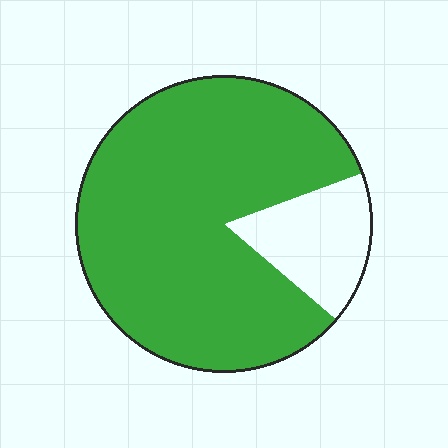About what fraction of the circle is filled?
About five sixths (5/6).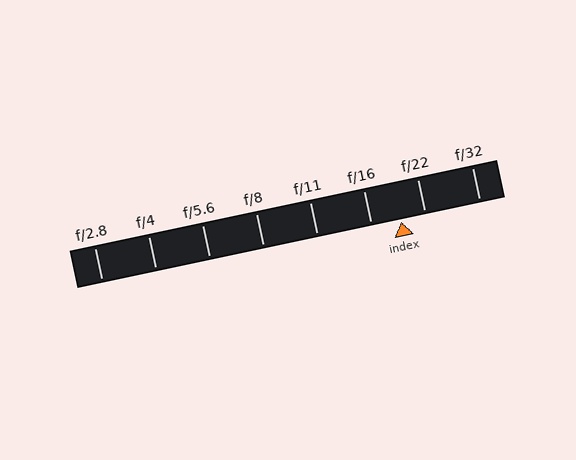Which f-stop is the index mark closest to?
The index mark is closest to f/22.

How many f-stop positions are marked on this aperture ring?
There are 8 f-stop positions marked.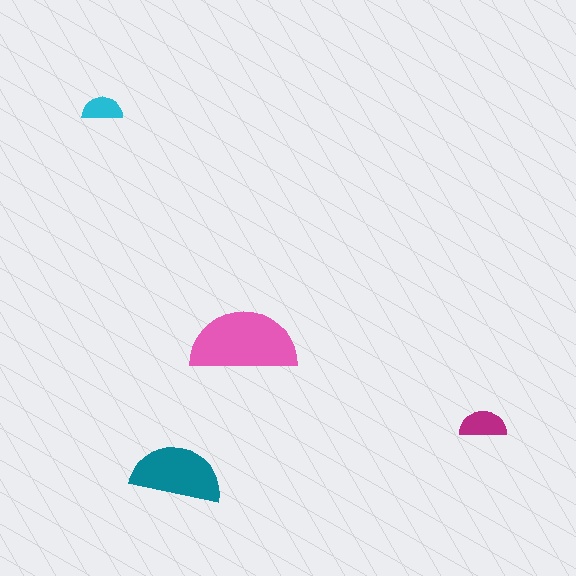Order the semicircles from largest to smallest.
the pink one, the teal one, the magenta one, the cyan one.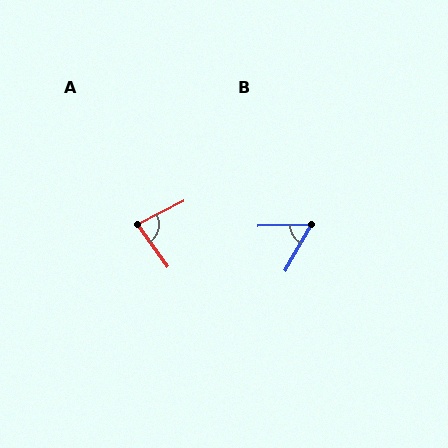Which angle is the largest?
A, at approximately 81 degrees.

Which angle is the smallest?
B, at approximately 59 degrees.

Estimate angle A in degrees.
Approximately 81 degrees.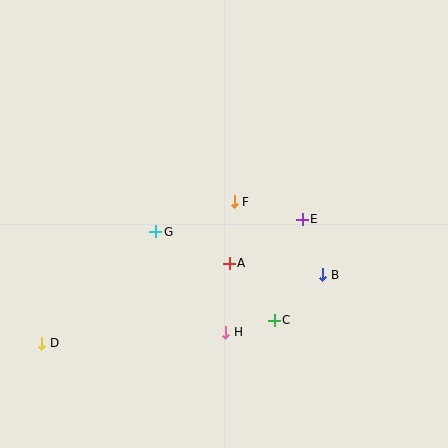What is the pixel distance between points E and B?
The distance between E and B is 59 pixels.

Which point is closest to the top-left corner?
Point G is closest to the top-left corner.